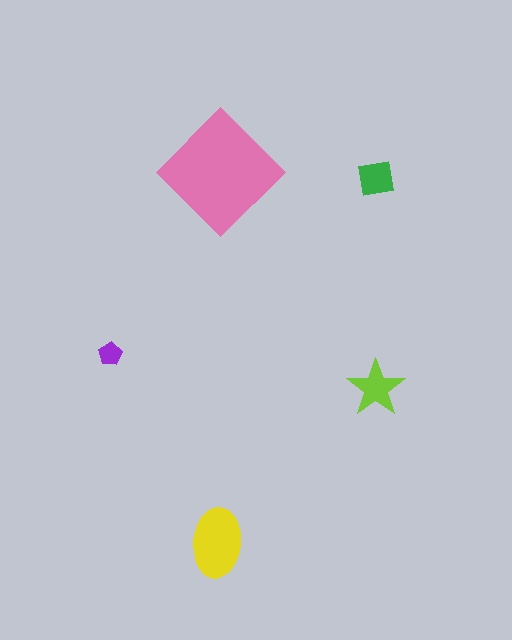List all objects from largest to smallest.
The pink diamond, the yellow ellipse, the lime star, the green square, the purple pentagon.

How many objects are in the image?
There are 5 objects in the image.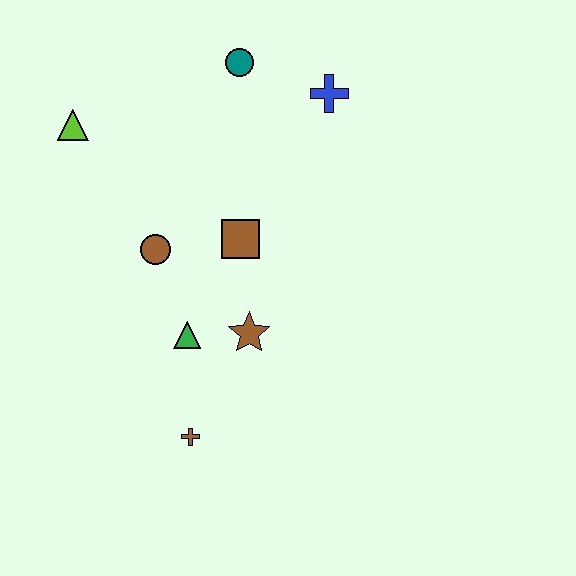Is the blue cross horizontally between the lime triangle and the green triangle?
No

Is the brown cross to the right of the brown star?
No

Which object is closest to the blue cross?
The teal circle is closest to the blue cross.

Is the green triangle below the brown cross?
No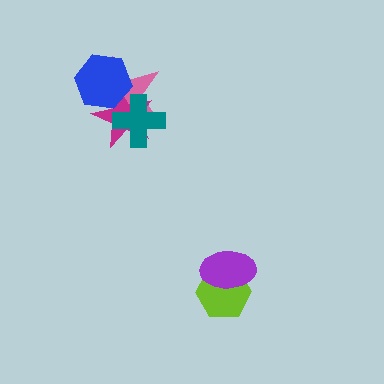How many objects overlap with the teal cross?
2 objects overlap with the teal cross.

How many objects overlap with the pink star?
3 objects overlap with the pink star.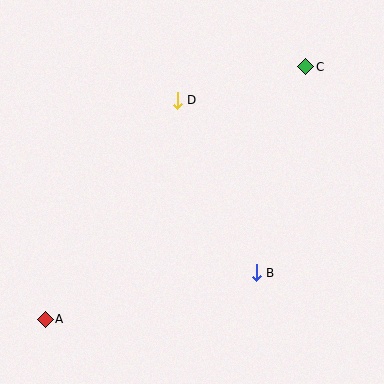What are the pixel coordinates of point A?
Point A is at (45, 319).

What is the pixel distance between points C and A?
The distance between C and A is 363 pixels.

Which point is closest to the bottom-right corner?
Point B is closest to the bottom-right corner.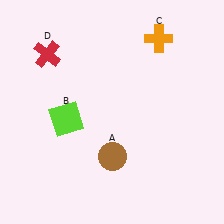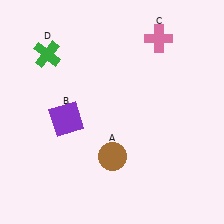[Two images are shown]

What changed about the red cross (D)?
In Image 1, D is red. In Image 2, it changed to green.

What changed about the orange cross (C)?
In Image 1, C is orange. In Image 2, it changed to pink.